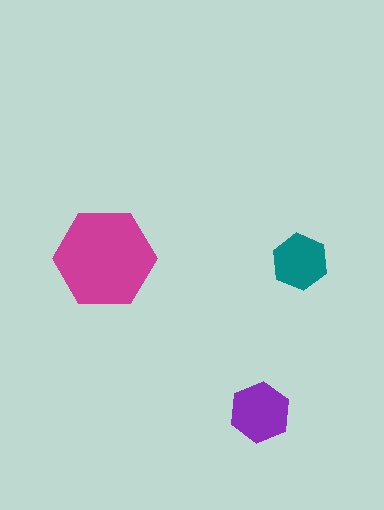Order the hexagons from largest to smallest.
the magenta one, the purple one, the teal one.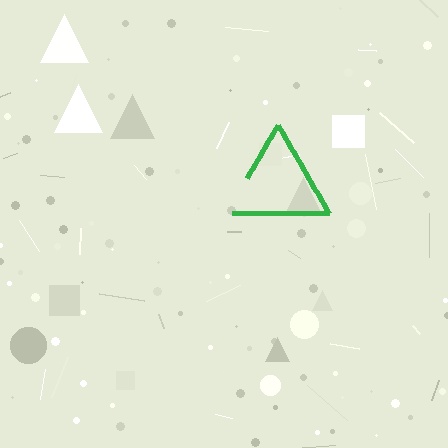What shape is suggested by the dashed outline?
The dashed outline suggests a triangle.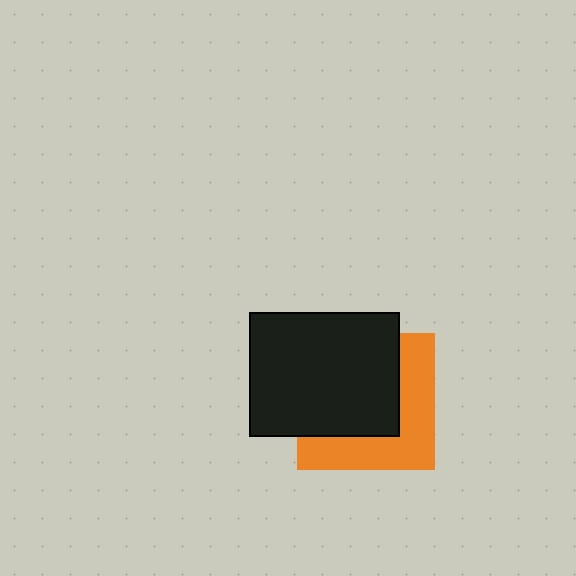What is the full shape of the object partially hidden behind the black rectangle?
The partially hidden object is an orange square.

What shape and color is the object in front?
The object in front is a black rectangle.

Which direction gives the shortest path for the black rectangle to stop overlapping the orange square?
Moving toward the upper-left gives the shortest separation.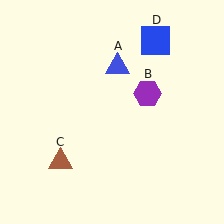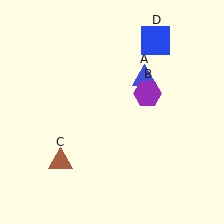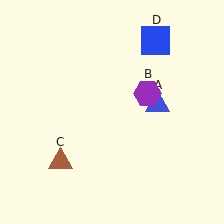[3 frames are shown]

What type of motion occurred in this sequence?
The blue triangle (object A) rotated clockwise around the center of the scene.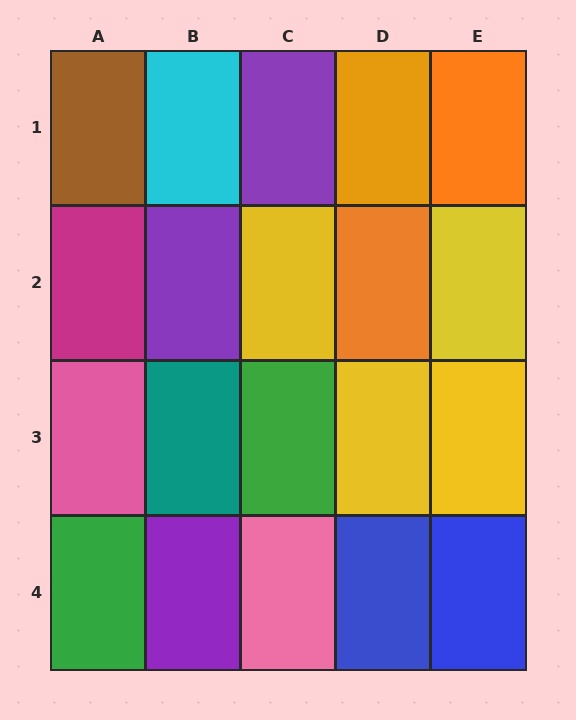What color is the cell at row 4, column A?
Green.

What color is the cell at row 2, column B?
Purple.